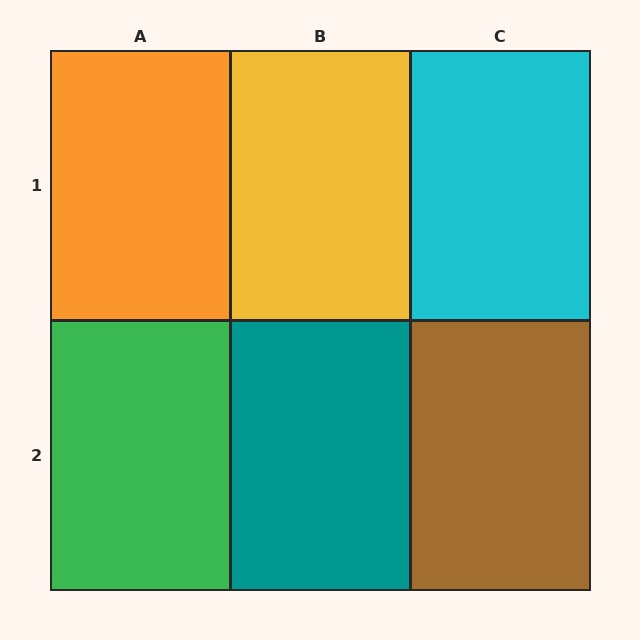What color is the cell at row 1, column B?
Yellow.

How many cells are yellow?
1 cell is yellow.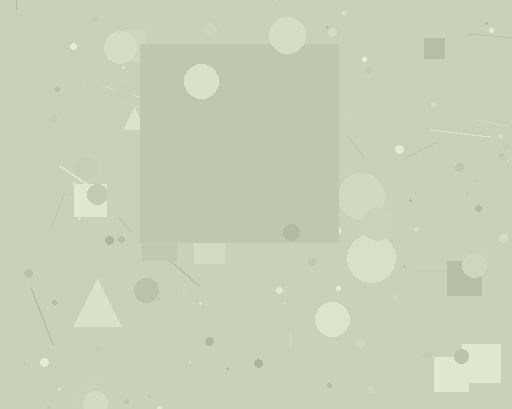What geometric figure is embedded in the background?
A square is embedded in the background.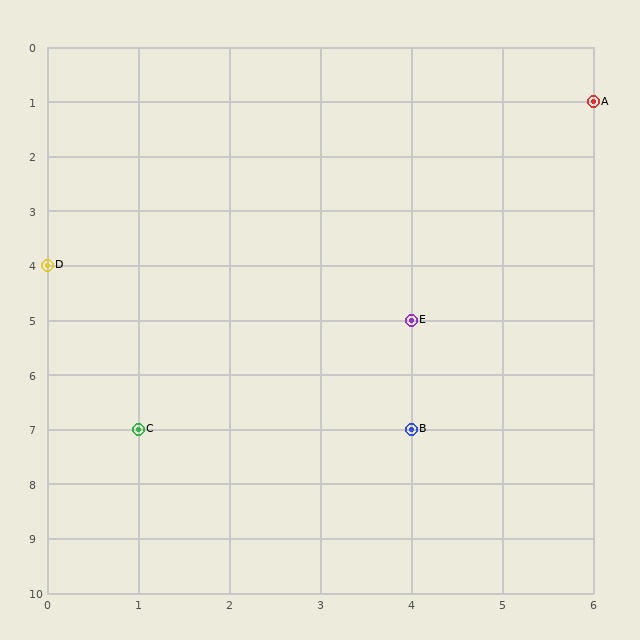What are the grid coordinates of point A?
Point A is at grid coordinates (6, 1).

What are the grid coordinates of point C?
Point C is at grid coordinates (1, 7).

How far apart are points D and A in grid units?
Points D and A are 6 columns and 3 rows apart (about 6.7 grid units diagonally).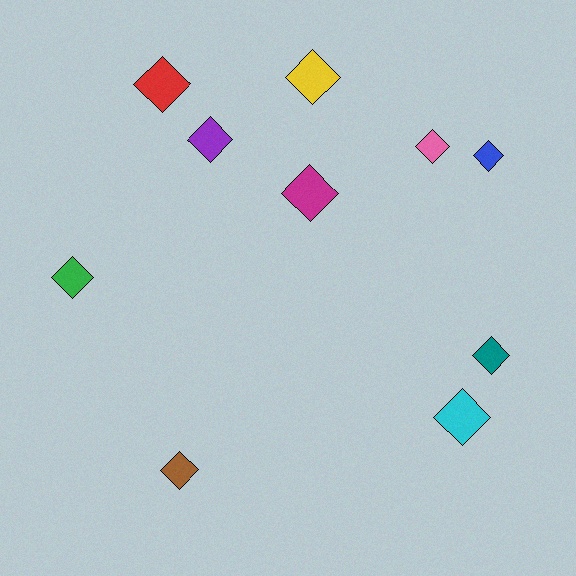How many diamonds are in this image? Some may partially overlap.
There are 10 diamonds.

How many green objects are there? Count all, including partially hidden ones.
There is 1 green object.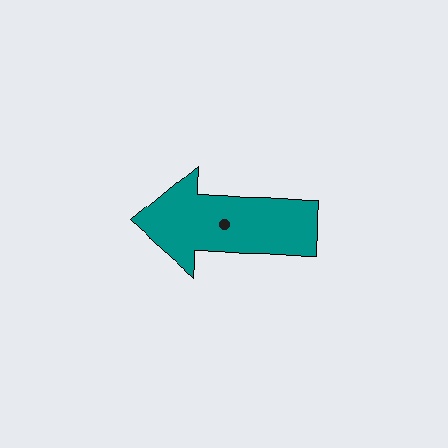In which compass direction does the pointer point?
West.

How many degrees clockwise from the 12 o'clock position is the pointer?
Approximately 271 degrees.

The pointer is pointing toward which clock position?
Roughly 9 o'clock.